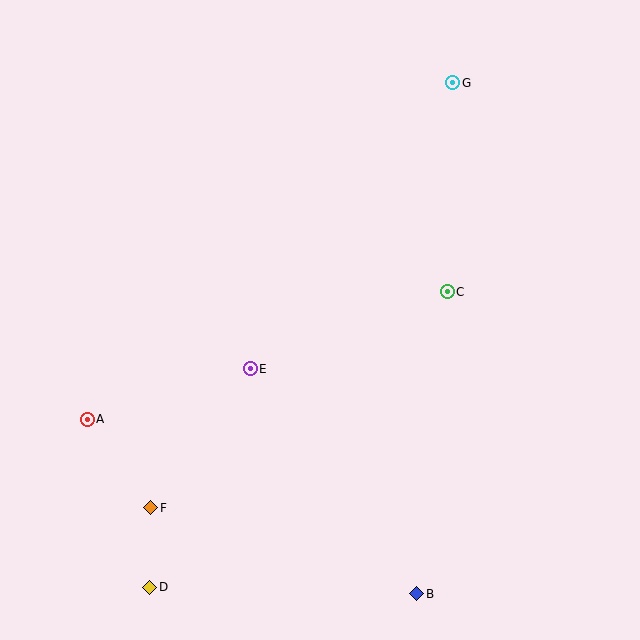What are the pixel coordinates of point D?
Point D is at (149, 587).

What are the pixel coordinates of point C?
Point C is at (447, 292).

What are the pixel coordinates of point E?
Point E is at (250, 369).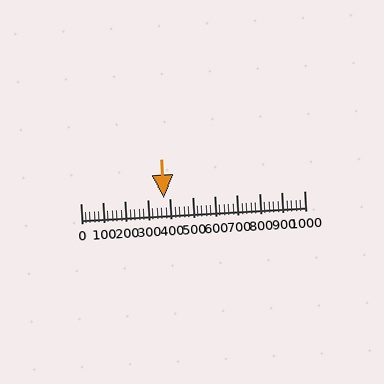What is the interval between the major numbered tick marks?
The major tick marks are spaced 100 units apart.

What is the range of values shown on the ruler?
The ruler shows values from 0 to 1000.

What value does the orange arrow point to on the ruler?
The orange arrow points to approximately 373.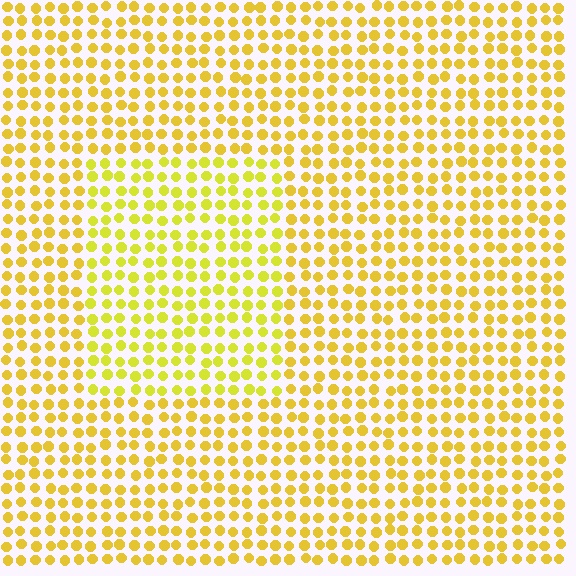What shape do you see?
I see a rectangle.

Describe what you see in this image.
The image is filled with small yellow elements in a uniform arrangement. A rectangle-shaped region is visible where the elements are tinted to a slightly different hue, forming a subtle color boundary.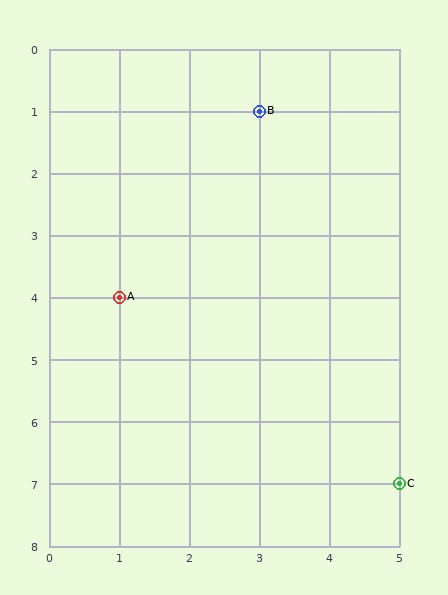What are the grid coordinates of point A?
Point A is at grid coordinates (1, 4).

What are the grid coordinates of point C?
Point C is at grid coordinates (5, 7).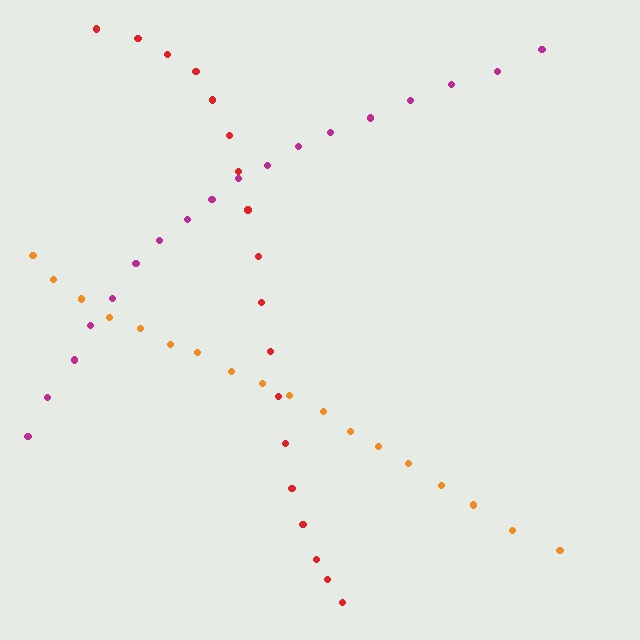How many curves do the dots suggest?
There are 3 distinct paths.